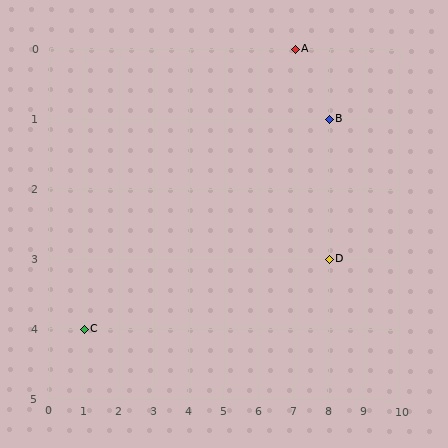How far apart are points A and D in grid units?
Points A and D are 1 column and 3 rows apart (about 3.2 grid units diagonally).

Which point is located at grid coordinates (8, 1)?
Point B is at (8, 1).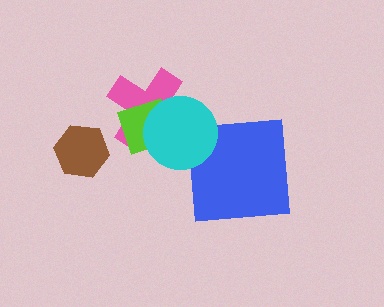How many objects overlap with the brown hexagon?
0 objects overlap with the brown hexagon.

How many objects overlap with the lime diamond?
2 objects overlap with the lime diamond.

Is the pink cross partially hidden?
Yes, it is partially covered by another shape.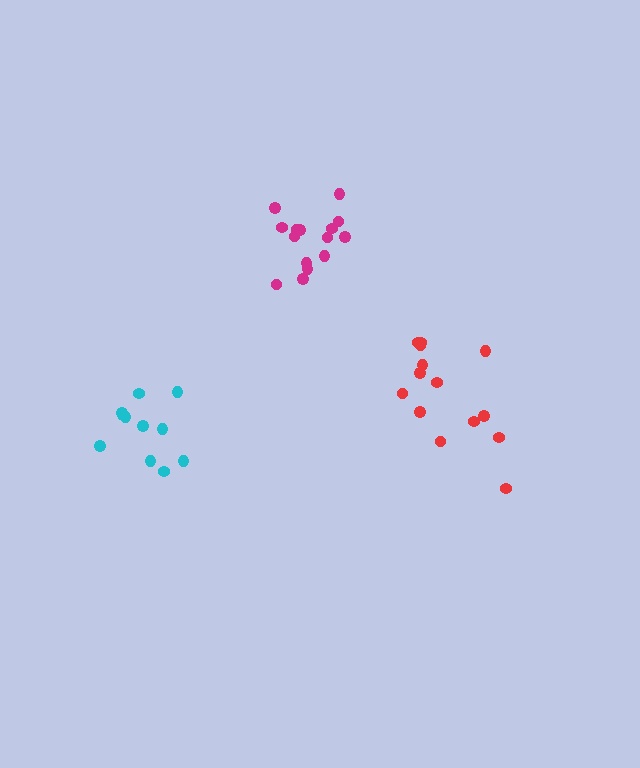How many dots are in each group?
Group 1: 15 dots, Group 2: 14 dots, Group 3: 11 dots (40 total).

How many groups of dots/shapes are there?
There are 3 groups.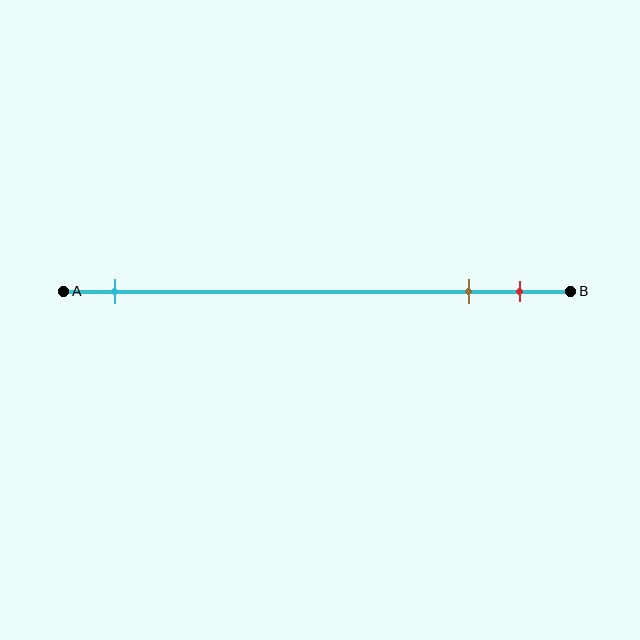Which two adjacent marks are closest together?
The brown and red marks are the closest adjacent pair.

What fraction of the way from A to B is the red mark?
The red mark is approximately 90% (0.9) of the way from A to B.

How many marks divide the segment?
There are 3 marks dividing the segment.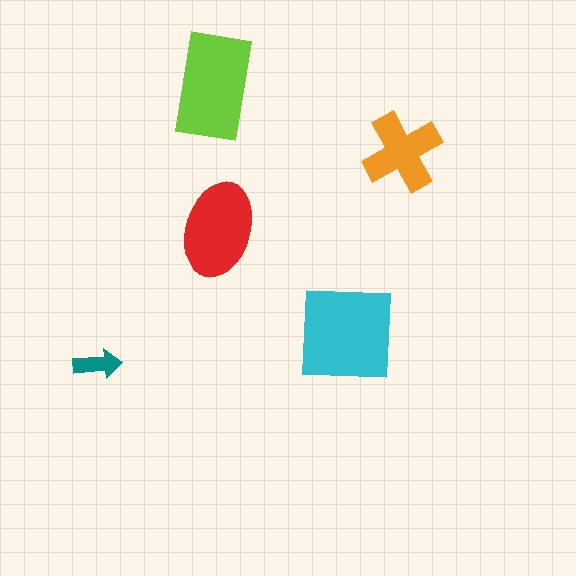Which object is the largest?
The cyan square.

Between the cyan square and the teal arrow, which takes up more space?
The cyan square.